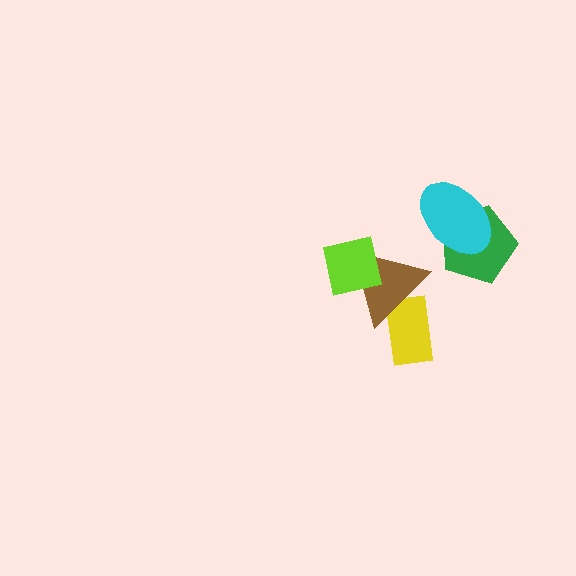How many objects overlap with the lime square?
1 object overlaps with the lime square.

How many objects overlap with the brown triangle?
2 objects overlap with the brown triangle.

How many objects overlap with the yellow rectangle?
1 object overlaps with the yellow rectangle.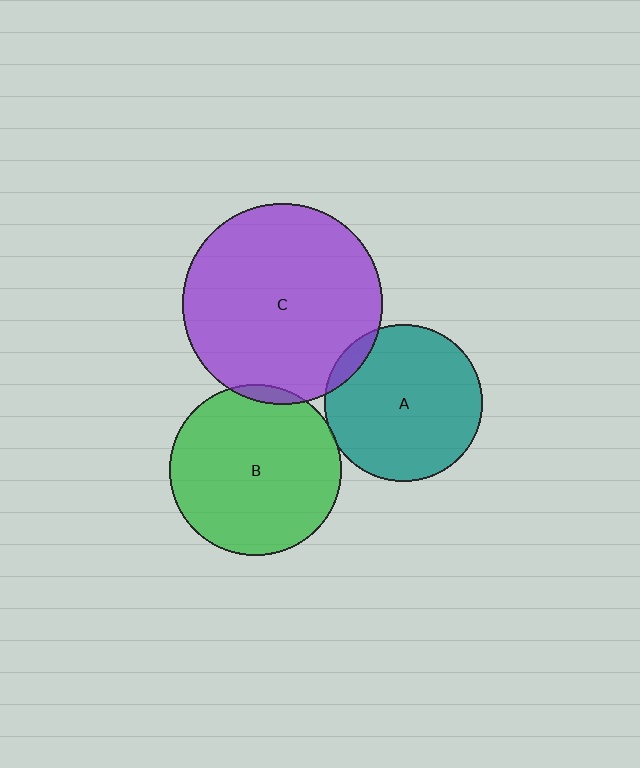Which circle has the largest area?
Circle C (purple).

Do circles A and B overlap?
Yes.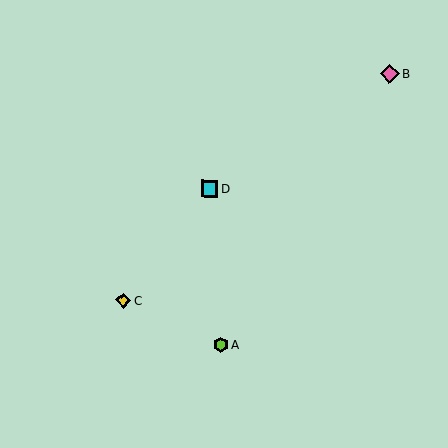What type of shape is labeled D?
Shape D is a cyan square.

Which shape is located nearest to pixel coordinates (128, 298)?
The yellow diamond (labeled C) at (123, 300) is nearest to that location.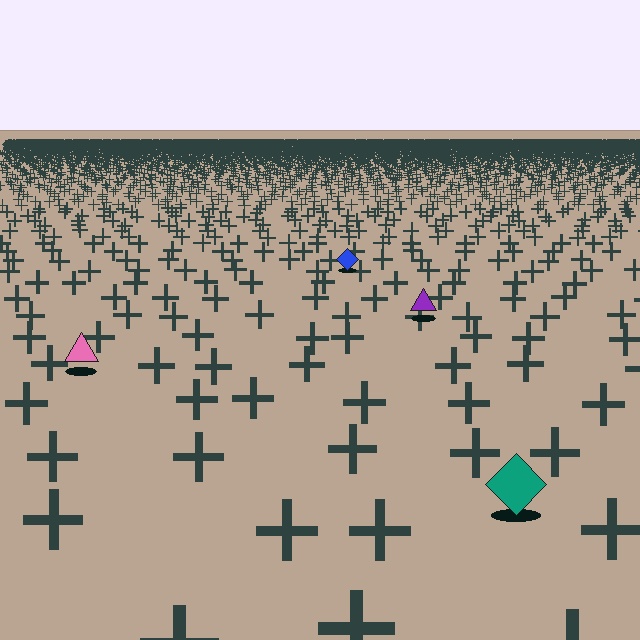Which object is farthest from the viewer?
The blue diamond is farthest from the viewer. It appears smaller and the ground texture around it is denser.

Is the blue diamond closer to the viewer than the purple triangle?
No. The purple triangle is closer — you can tell from the texture gradient: the ground texture is coarser near it.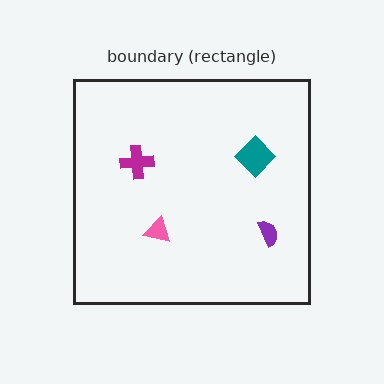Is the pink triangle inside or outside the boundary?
Inside.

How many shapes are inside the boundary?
4 inside, 0 outside.